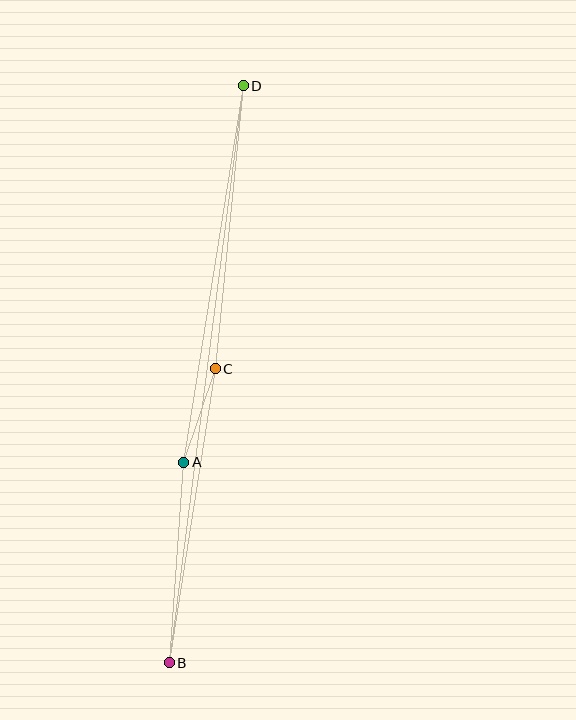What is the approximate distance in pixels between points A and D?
The distance between A and D is approximately 381 pixels.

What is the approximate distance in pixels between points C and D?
The distance between C and D is approximately 284 pixels.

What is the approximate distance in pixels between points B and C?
The distance between B and C is approximately 298 pixels.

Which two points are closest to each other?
Points A and C are closest to each other.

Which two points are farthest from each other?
Points B and D are farthest from each other.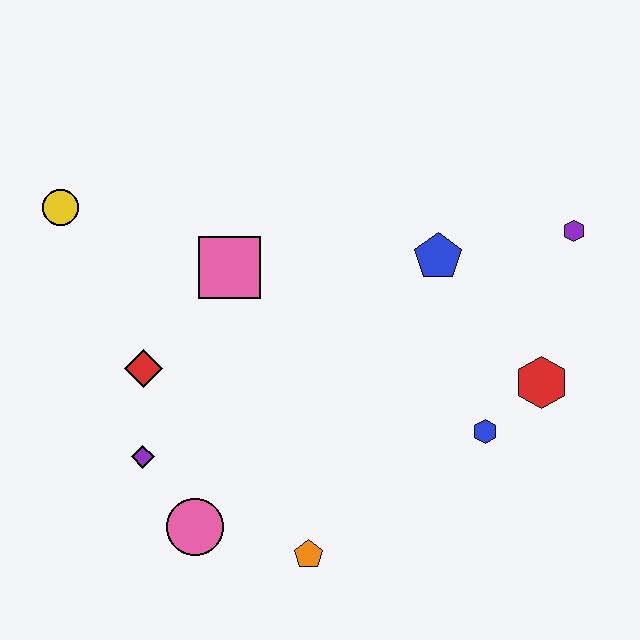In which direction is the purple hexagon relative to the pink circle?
The purple hexagon is to the right of the pink circle.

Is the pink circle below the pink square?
Yes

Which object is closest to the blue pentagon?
The purple hexagon is closest to the blue pentagon.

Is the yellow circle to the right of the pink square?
No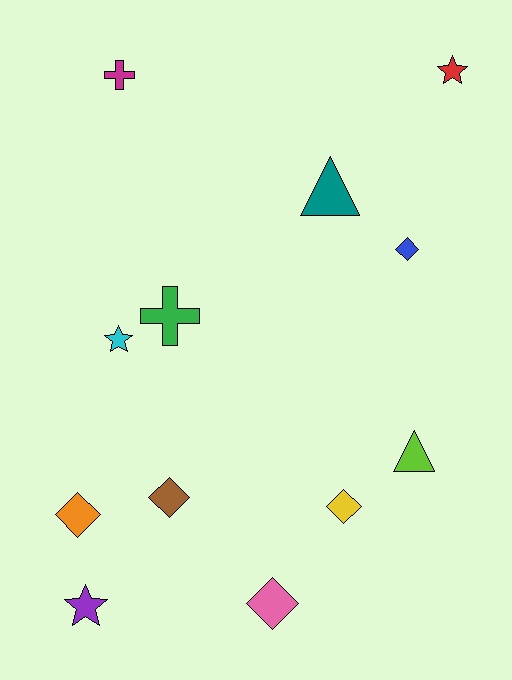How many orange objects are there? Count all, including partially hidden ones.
There is 1 orange object.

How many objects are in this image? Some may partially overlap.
There are 12 objects.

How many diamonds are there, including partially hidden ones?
There are 5 diamonds.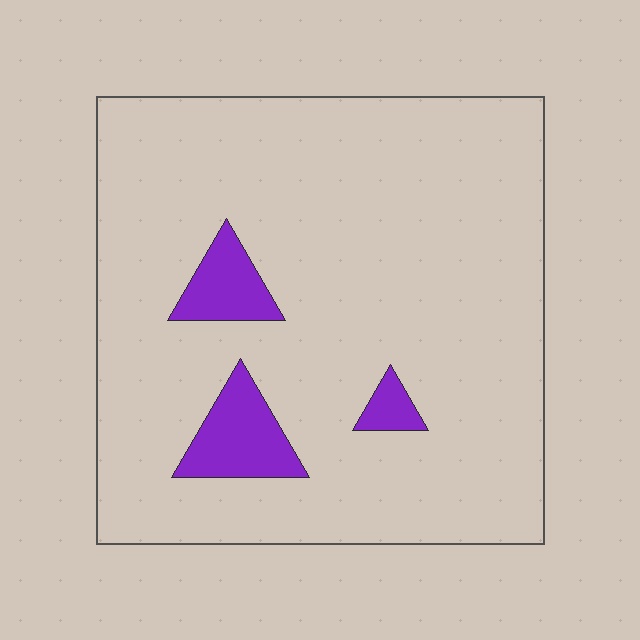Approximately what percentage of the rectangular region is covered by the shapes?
Approximately 10%.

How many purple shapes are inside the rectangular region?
3.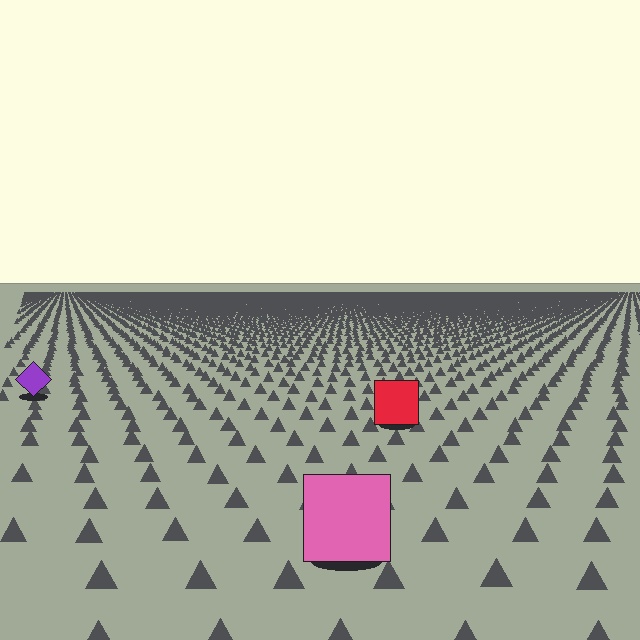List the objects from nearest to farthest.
From nearest to farthest: the pink square, the red square, the purple diamond.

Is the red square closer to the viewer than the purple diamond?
Yes. The red square is closer — you can tell from the texture gradient: the ground texture is coarser near it.